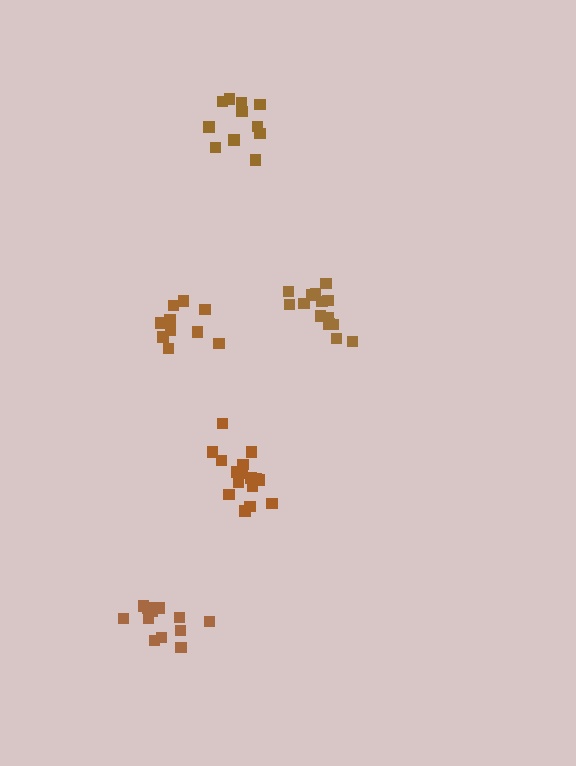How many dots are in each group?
Group 1: 16 dots, Group 2: 14 dots, Group 3: 14 dots, Group 4: 11 dots, Group 5: 10 dots (65 total).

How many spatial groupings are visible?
There are 5 spatial groupings.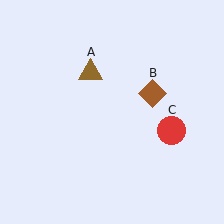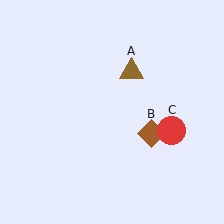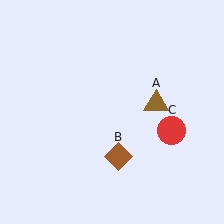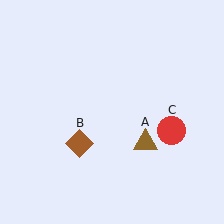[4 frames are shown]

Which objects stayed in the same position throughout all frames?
Red circle (object C) remained stationary.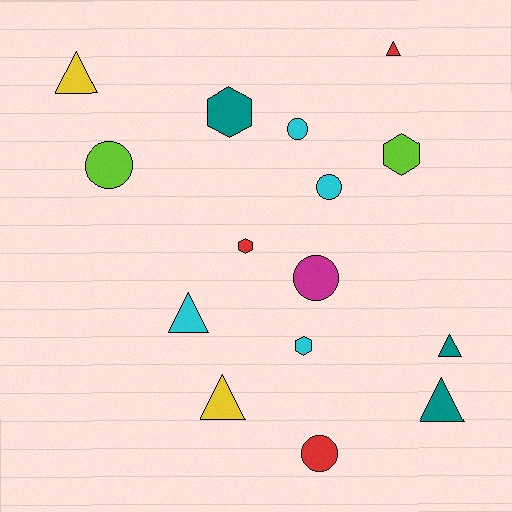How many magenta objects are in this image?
There is 1 magenta object.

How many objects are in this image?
There are 15 objects.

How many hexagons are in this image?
There are 4 hexagons.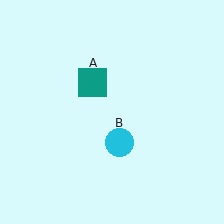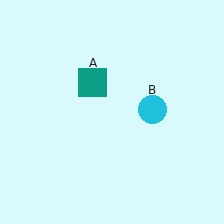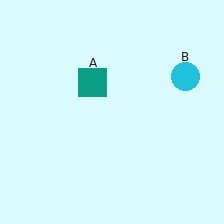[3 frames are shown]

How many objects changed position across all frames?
1 object changed position: cyan circle (object B).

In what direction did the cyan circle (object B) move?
The cyan circle (object B) moved up and to the right.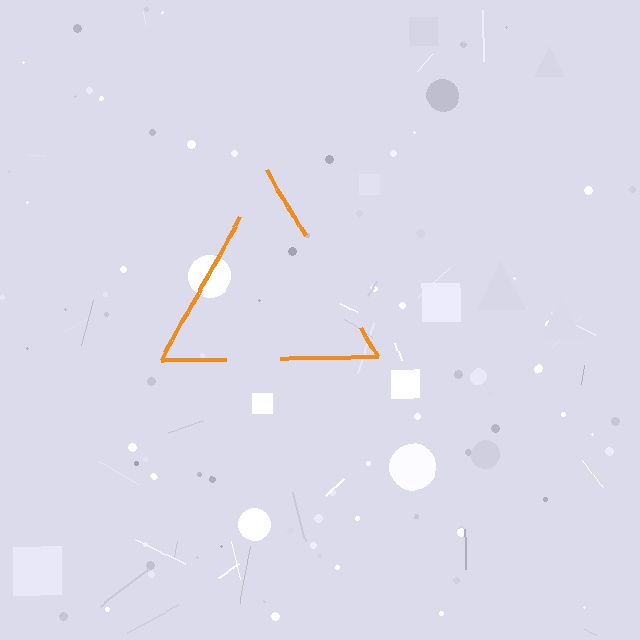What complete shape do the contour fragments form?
The contour fragments form a triangle.